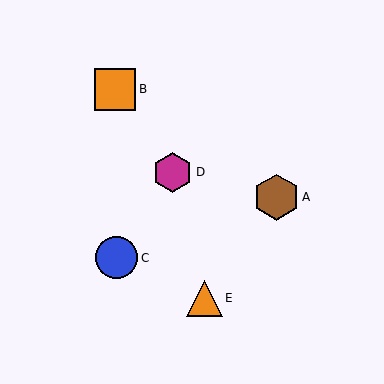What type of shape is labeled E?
Shape E is an orange triangle.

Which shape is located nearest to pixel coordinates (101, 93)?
The orange square (labeled B) at (115, 89) is nearest to that location.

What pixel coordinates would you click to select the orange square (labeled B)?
Click at (115, 89) to select the orange square B.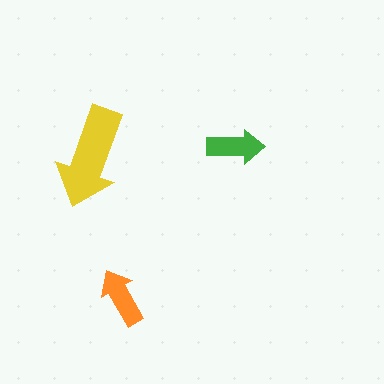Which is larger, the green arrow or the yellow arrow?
The yellow one.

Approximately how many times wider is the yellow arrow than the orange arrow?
About 1.5 times wider.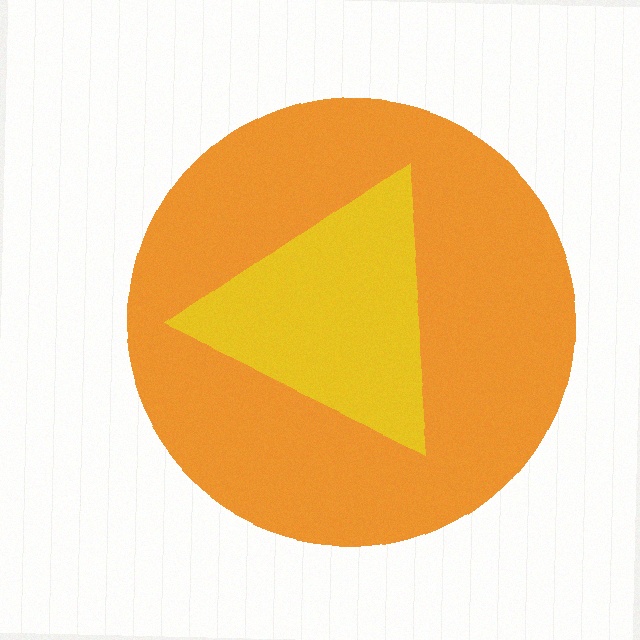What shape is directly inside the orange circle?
The yellow triangle.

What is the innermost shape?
The yellow triangle.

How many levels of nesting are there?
2.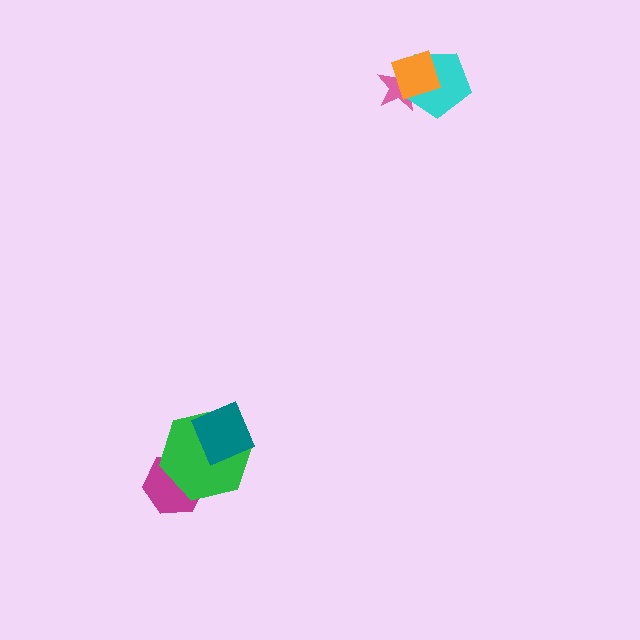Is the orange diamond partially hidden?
No, no other shape covers it.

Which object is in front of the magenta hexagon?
The green hexagon is in front of the magenta hexagon.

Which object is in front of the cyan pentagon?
The orange diamond is in front of the cyan pentagon.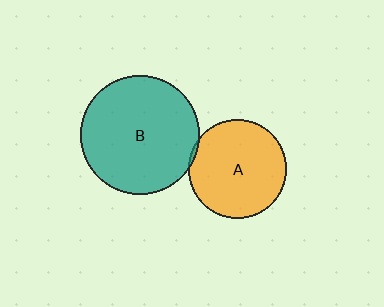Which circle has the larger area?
Circle B (teal).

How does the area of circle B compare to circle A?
Approximately 1.5 times.